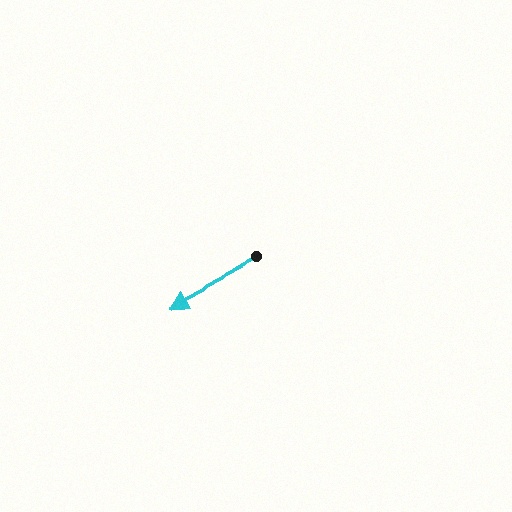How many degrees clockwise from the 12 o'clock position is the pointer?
Approximately 241 degrees.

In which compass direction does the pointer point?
Southwest.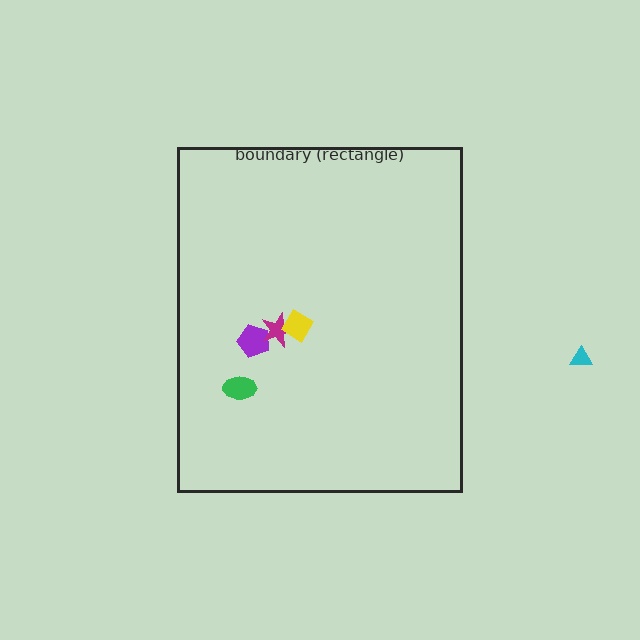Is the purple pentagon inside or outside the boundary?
Inside.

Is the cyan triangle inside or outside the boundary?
Outside.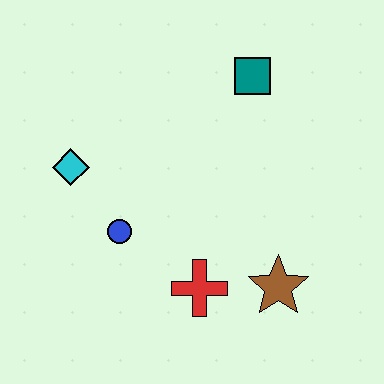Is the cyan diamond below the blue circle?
No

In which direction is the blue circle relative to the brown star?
The blue circle is to the left of the brown star.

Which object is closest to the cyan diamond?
The blue circle is closest to the cyan diamond.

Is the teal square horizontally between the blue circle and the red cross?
No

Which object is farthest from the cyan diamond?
The brown star is farthest from the cyan diamond.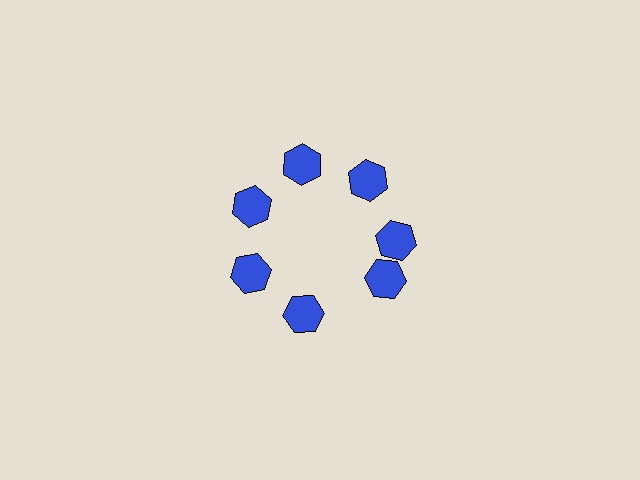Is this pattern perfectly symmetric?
No. The 7 blue hexagons are arranged in a ring, but one element near the 5 o'clock position is rotated out of alignment along the ring, breaking the 7-fold rotational symmetry.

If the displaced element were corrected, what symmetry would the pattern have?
It would have 7-fold rotational symmetry — the pattern would map onto itself every 51 degrees.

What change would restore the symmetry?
The symmetry would be restored by rotating it back into even spacing with its neighbors so that all 7 hexagons sit at equal angles and equal distance from the center.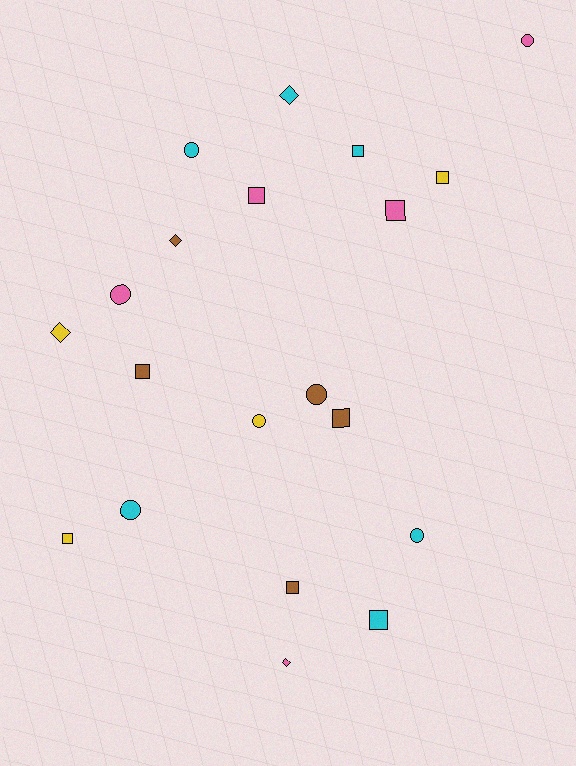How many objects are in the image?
There are 20 objects.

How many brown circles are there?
There is 1 brown circle.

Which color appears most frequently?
Cyan, with 6 objects.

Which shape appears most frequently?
Square, with 9 objects.